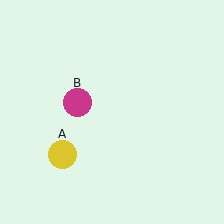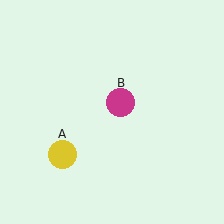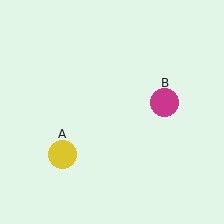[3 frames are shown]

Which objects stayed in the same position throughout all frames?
Yellow circle (object A) remained stationary.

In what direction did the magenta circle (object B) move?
The magenta circle (object B) moved right.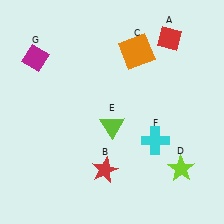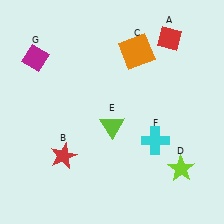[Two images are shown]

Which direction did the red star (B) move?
The red star (B) moved left.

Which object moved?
The red star (B) moved left.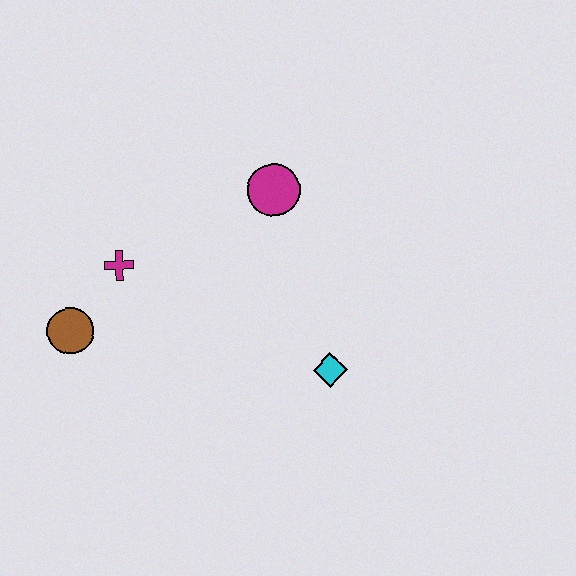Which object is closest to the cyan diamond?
The magenta circle is closest to the cyan diamond.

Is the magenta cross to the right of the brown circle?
Yes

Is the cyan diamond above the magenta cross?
No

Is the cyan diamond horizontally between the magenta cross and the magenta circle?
No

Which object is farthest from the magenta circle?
The brown circle is farthest from the magenta circle.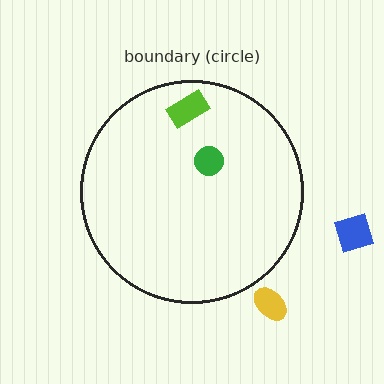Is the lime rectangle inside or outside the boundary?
Inside.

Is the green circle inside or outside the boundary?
Inside.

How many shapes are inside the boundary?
2 inside, 2 outside.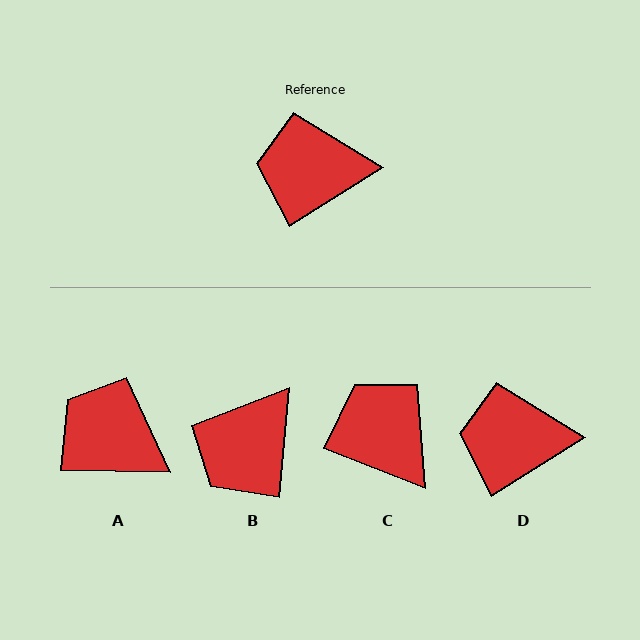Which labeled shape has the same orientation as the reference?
D.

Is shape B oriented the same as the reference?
No, it is off by about 53 degrees.